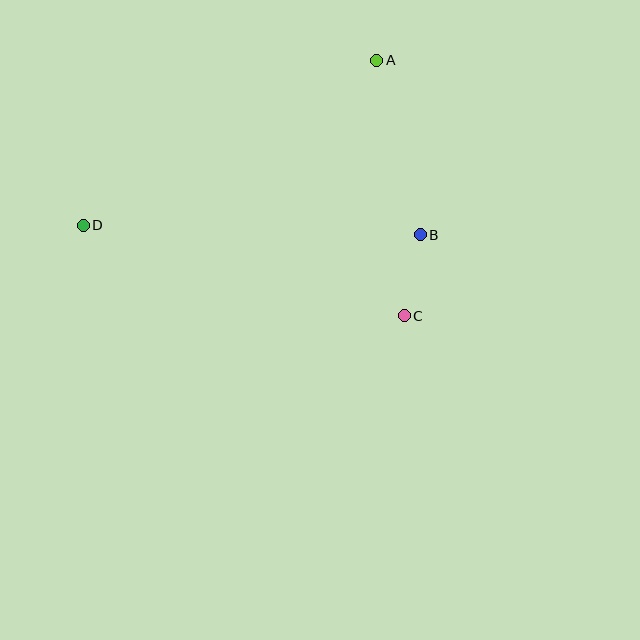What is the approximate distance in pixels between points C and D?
The distance between C and D is approximately 333 pixels.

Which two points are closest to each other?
Points B and C are closest to each other.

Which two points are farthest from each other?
Points B and D are farthest from each other.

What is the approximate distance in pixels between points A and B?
The distance between A and B is approximately 180 pixels.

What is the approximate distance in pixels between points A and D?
The distance between A and D is approximately 337 pixels.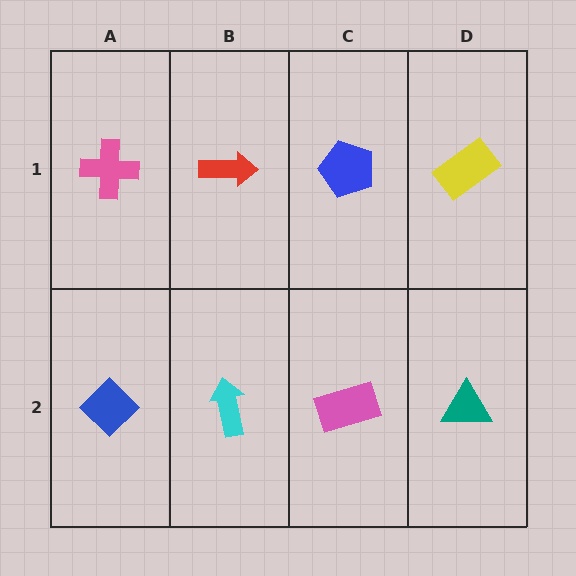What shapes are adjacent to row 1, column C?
A pink rectangle (row 2, column C), a red arrow (row 1, column B), a yellow rectangle (row 1, column D).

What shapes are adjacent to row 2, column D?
A yellow rectangle (row 1, column D), a pink rectangle (row 2, column C).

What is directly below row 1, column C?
A pink rectangle.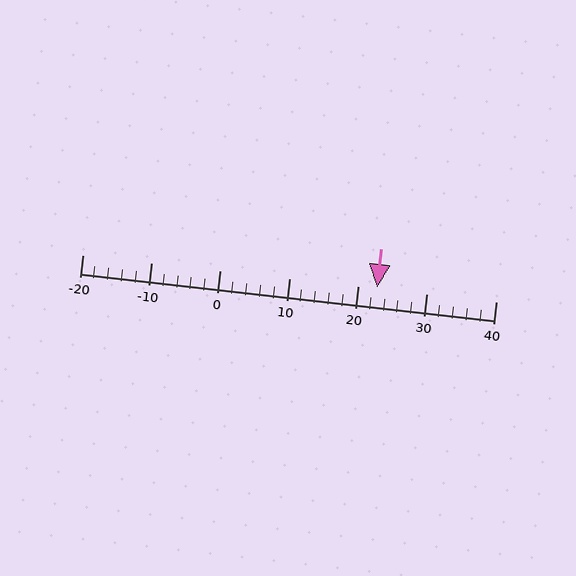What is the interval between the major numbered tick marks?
The major tick marks are spaced 10 units apart.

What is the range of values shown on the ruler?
The ruler shows values from -20 to 40.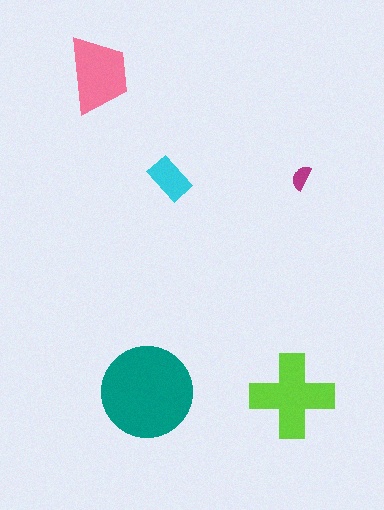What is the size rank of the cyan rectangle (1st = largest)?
4th.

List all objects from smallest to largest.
The magenta semicircle, the cyan rectangle, the pink trapezoid, the lime cross, the teal circle.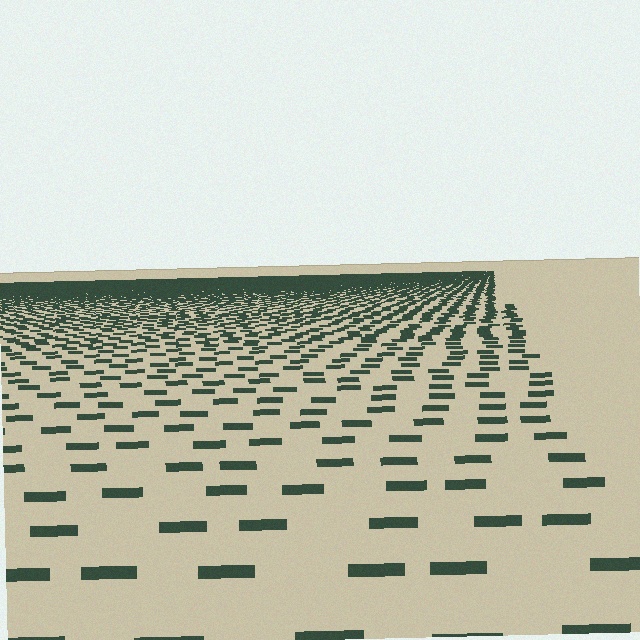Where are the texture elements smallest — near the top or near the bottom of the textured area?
Near the top.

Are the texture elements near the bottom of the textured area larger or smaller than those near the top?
Larger. Near the bottom, elements are closer to the viewer and appear at a bigger on-screen size.